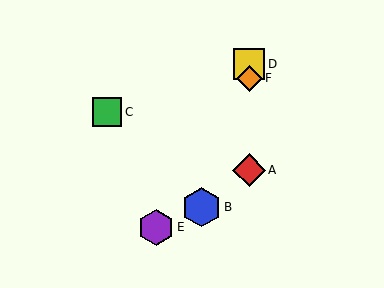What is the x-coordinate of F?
Object F is at x≈249.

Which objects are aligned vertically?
Objects A, D, F are aligned vertically.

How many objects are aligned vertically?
3 objects (A, D, F) are aligned vertically.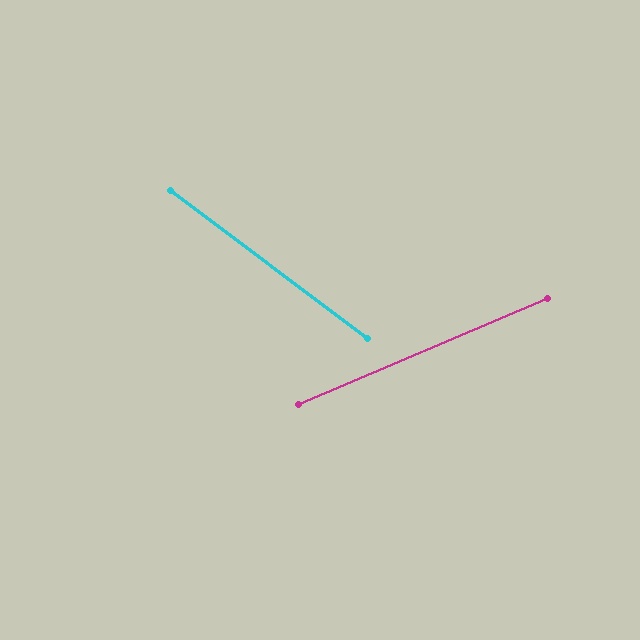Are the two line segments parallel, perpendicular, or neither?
Neither parallel nor perpendicular — they differ by about 60°.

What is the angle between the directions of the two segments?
Approximately 60 degrees.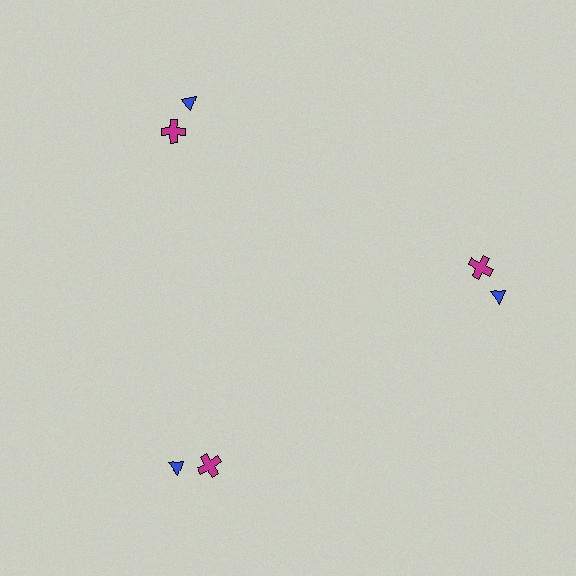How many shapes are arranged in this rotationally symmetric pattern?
There are 6 shapes, arranged in 3 groups of 2.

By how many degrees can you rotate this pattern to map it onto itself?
The pattern maps onto itself every 120 degrees of rotation.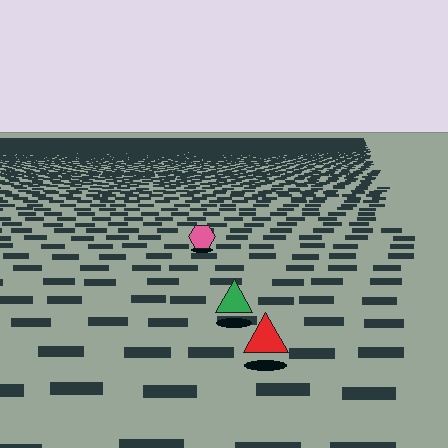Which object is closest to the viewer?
The red triangle is closest. The texture marks near it are larger and more spread out.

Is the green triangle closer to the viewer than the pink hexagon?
Yes. The green triangle is closer — you can tell from the texture gradient: the ground texture is coarser near it.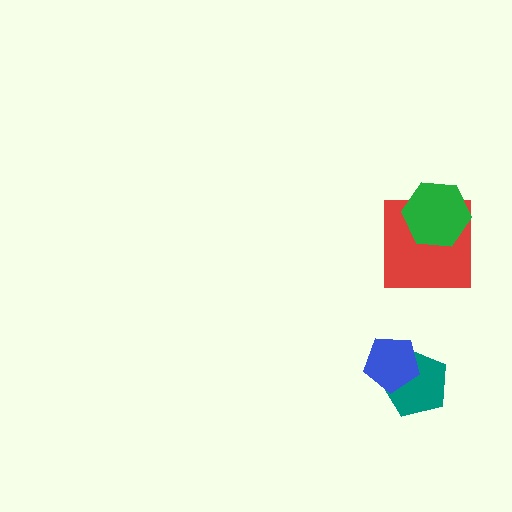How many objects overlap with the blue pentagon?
1 object overlaps with the blue pentagon.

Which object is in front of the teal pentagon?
The blue pentagon is in front of the teal pentagon.